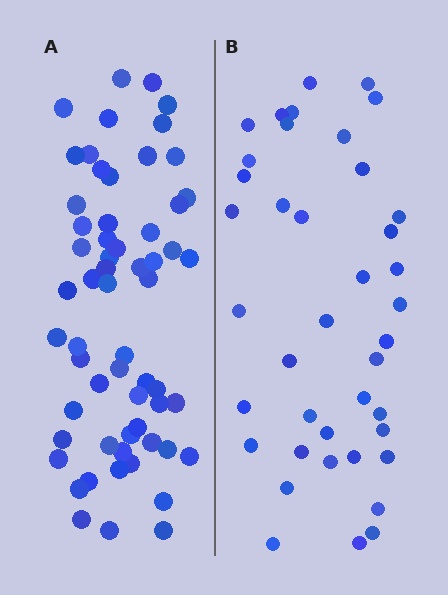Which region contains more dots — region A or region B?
Region A (the left region) has more dots.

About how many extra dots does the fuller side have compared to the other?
Region A has approximately 20 more dots than region B.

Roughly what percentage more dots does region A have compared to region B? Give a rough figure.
About 50% more.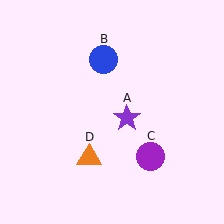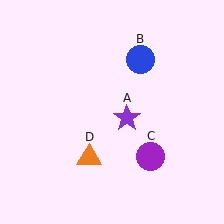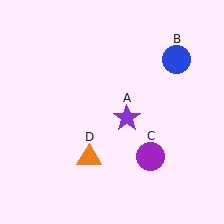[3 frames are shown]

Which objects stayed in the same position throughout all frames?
Purple star (object A) and purple circle (object C) and orange triangle (object D) remained stationary.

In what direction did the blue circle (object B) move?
The blue circle (object B) moved right.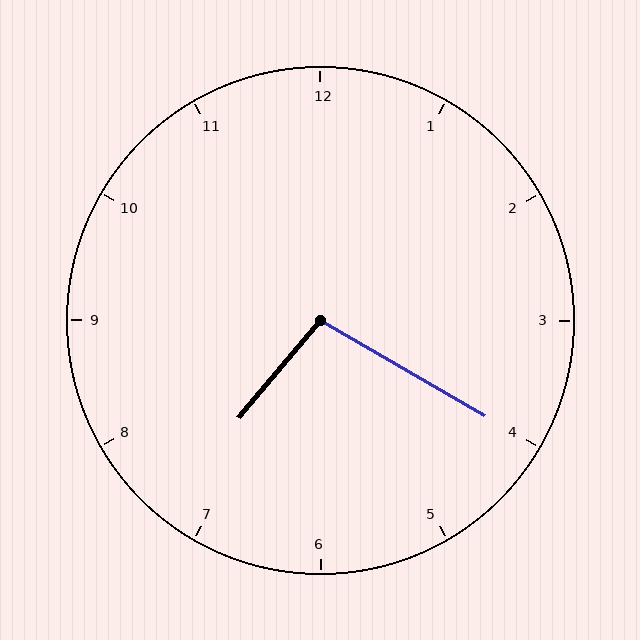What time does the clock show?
7:20.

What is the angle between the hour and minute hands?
Approximately 100 degrees.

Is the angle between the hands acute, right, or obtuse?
It is obtuse.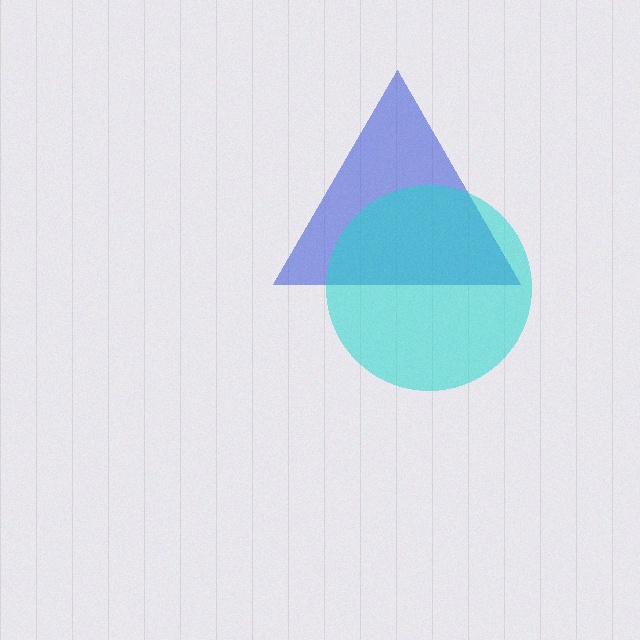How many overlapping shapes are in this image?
There are 2 overlapping shapes in the image.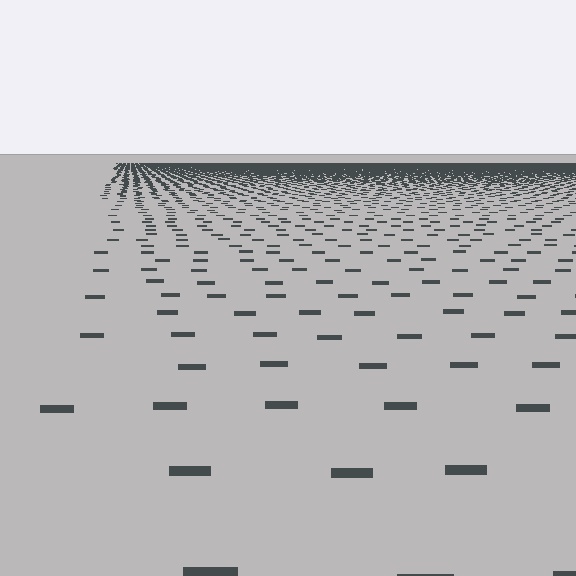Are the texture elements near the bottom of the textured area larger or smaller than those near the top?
Larger. Near the bottom, elements are closer to the viewer and appear at a bigger on-screen size.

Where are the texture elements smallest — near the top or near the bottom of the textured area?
Near the top.